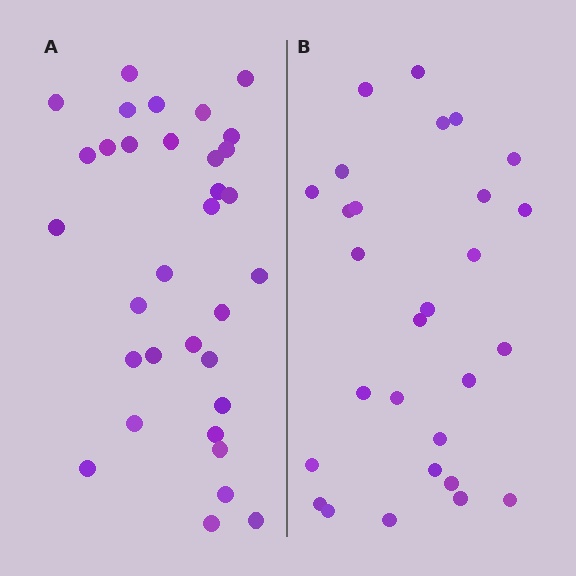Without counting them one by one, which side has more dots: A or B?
Region A (the left region) has more dots.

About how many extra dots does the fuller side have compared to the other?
Region A has about 5 more dots than region B.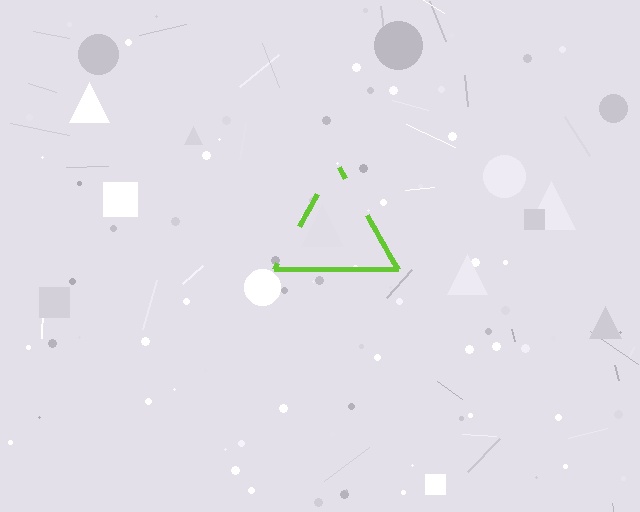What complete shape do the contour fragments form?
The contour fragments form a triangle.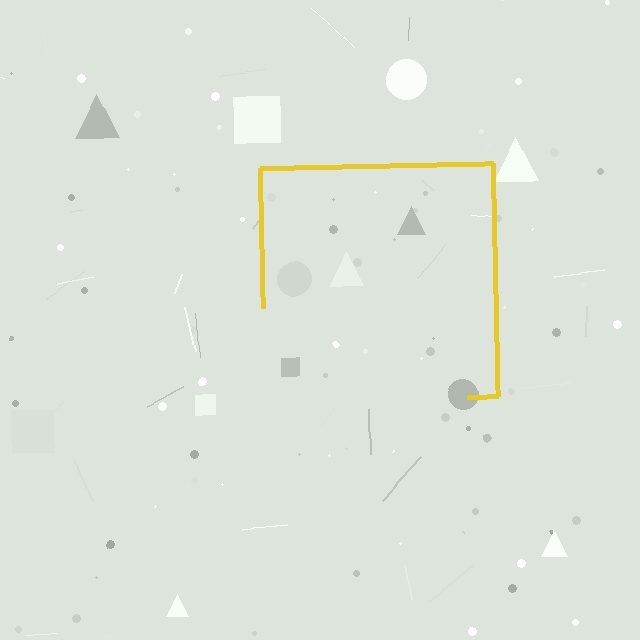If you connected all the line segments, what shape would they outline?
They would outline a square.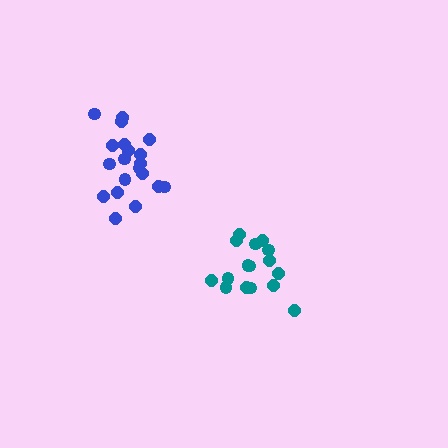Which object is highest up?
The blue cluster is topmost.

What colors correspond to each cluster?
The clusters are colored: teal, blue.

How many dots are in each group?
Group 1: 16 dots, Group 2: 20 dots (36 total).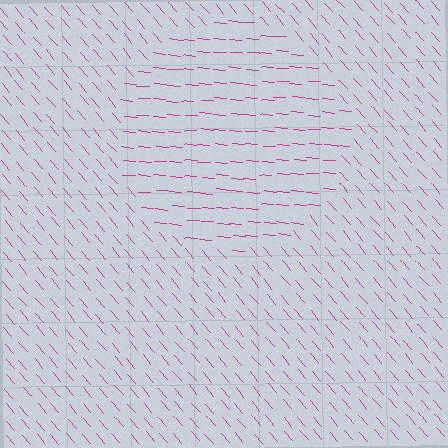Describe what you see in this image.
The image is filled with small magenta line segments. A circle region in the image has lines oriented differently from the surrounding lines, creating a visible texture boundary.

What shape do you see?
I see a circle.